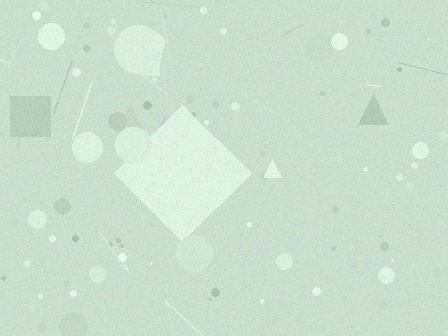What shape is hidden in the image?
A diamond is hidden in the image.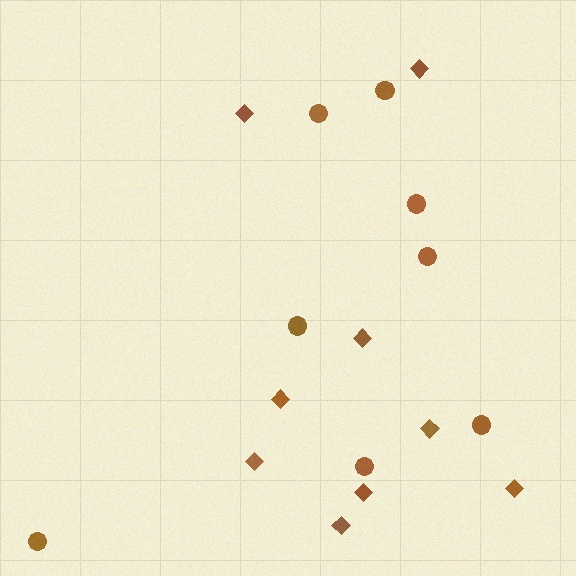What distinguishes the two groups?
There are 2 groups: one group of diamonds (9) and one group of circles (8).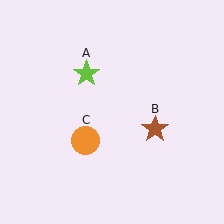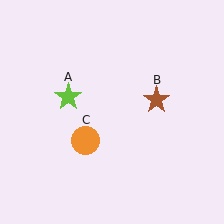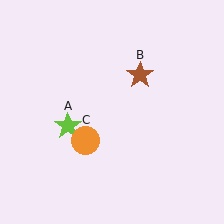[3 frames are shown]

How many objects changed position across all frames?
2 objects changed position: lime star (object A), brown star (object B).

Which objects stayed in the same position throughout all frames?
Orange circle (object C) remained stationary.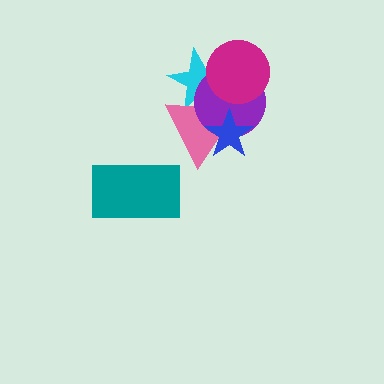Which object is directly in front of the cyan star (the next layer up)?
The pink triangle is directly in front of the cyan star.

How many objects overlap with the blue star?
2 objects overlap with the blue star.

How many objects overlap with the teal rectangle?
0 objects overlap with the teal rectangle.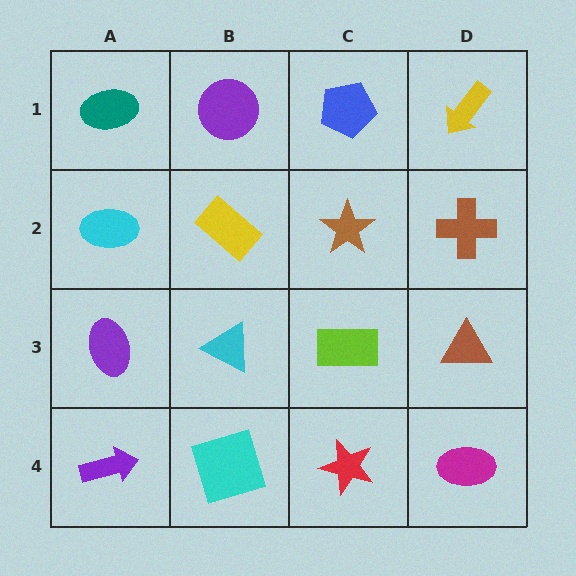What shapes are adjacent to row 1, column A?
A cyan ellipse (row 2, column A), a purple circle (row 1, column B).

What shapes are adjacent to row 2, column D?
A yellow arrow (row 1, column D), a brown triangle (row 3, column D), a brown star (row 2, column C).